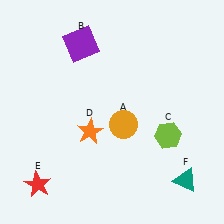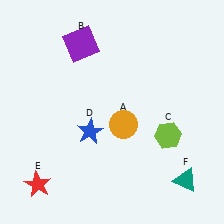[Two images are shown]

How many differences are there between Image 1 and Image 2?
There is 1 difference between the two images.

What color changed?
The star (D) changed from orange in Image 1 to blue in Image 2.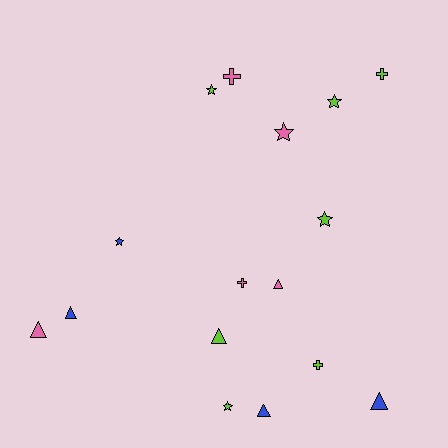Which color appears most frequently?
Lime, with 7 objects.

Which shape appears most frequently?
Star, with 6 objects.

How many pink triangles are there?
There are 2 pink triangles.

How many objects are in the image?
There are 16 objects.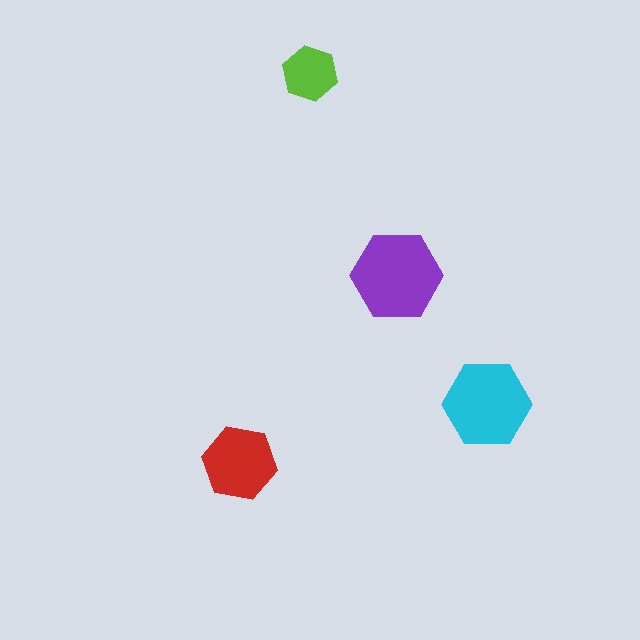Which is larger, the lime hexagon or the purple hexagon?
The purple one.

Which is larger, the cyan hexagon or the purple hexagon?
The purple one.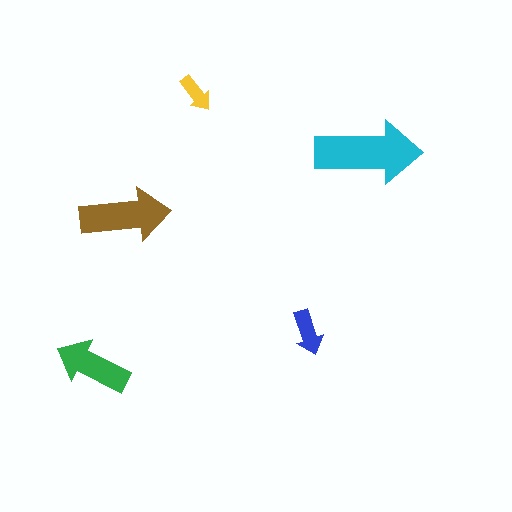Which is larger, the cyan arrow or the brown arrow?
The cyan one.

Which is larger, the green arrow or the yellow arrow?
The green one.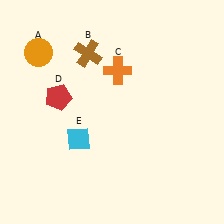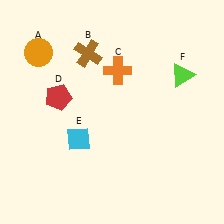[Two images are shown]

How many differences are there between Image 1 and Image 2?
There is 1 difference between the two images.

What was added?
A lime triangle (F) was added in Image 2.